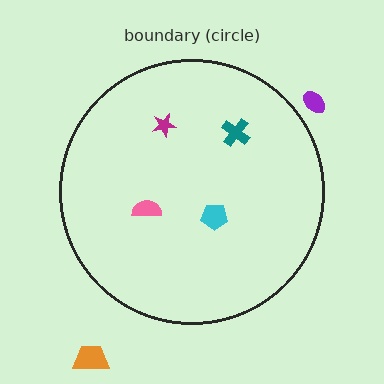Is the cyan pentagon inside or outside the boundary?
Inside.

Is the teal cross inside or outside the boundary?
Inside.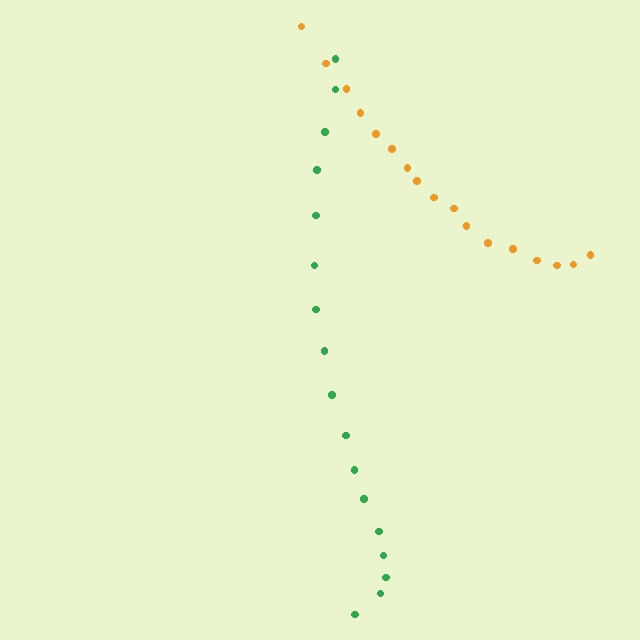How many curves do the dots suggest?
There are 2 distinct paths.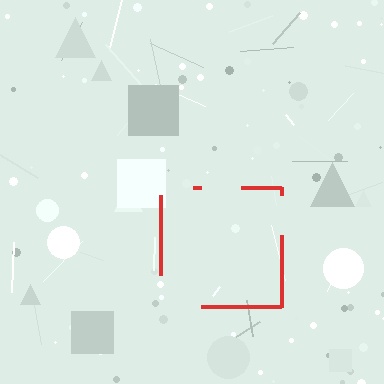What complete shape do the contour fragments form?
The contour fragments form a square.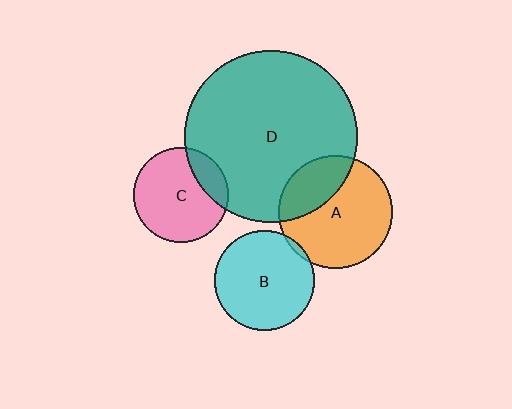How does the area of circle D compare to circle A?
Approximately 2.3 times.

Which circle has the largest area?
Circle D (teal).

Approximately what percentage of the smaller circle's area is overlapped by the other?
Approximately 20%.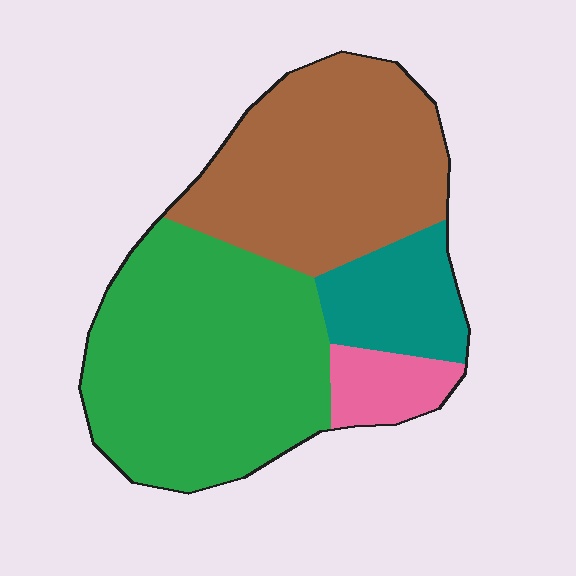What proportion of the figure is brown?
Brown covers about 35% of the figure.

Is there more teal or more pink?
Teal.